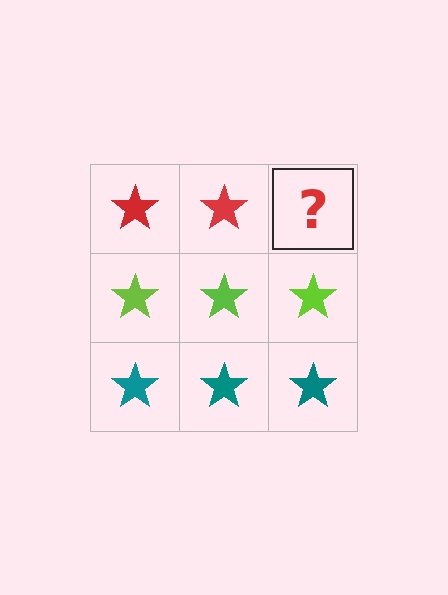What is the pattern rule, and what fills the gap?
The rule is that each row has a consistent color. The gap should be filled with a red star.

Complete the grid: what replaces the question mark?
The question mark should be replaced with a red star.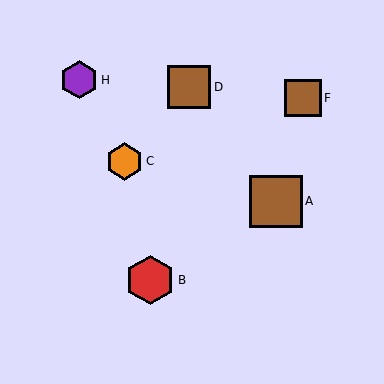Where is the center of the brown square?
The center of the brown square is at (189, 87).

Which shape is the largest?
The brown square (labeled A) is the largest.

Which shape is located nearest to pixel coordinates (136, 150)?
The orange hexagon (labeled C) at (125, 161) is nearest to that location.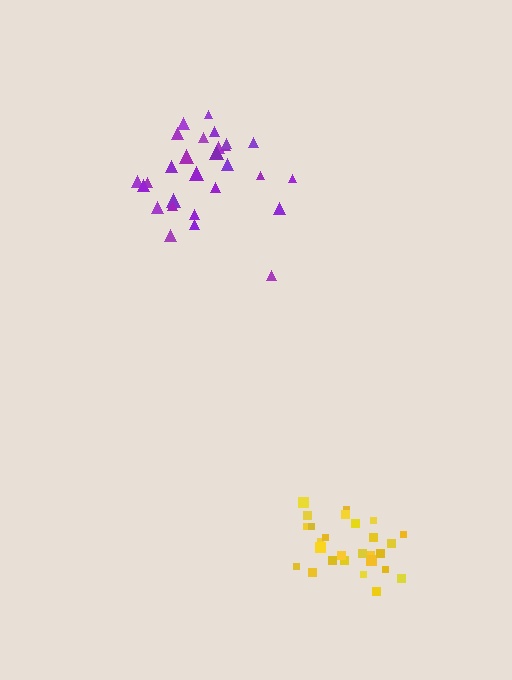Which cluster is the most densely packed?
Yellow.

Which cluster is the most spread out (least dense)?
Purple.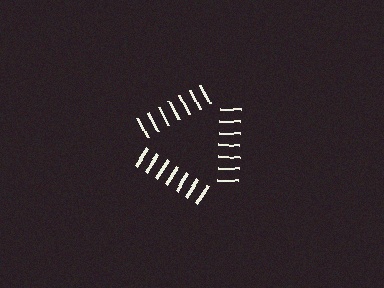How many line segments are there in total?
21 — 7 along each of the 3 edges.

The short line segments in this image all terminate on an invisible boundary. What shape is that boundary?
An illusory triangle — the line segments terminate on its edges but no continuous stroke is drawn.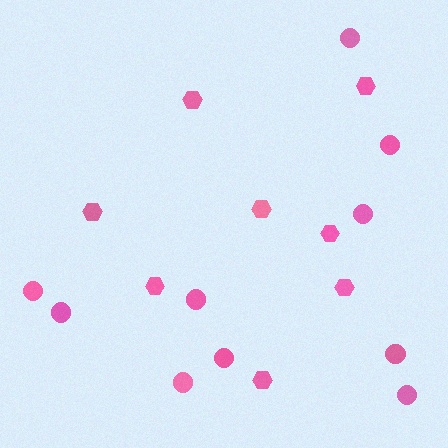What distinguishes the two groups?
There are 2 groups: one group of circles (10) and one group of hexagons (8).